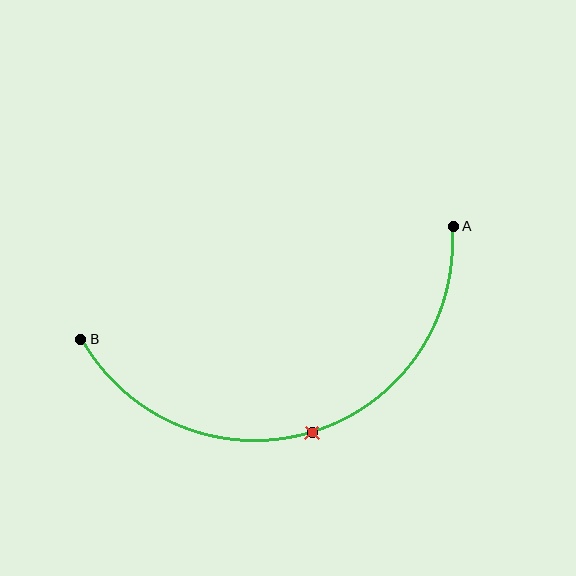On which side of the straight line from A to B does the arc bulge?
The arc bulges below the straight line connecting A and B.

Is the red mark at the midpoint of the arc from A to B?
Yes. The red mark lies on the arc at equal arc-length from both A and B — it is the arc midpoint.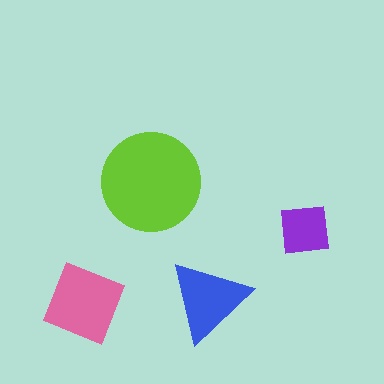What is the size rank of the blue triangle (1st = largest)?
3rd.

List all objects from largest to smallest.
The lime circle, the pink diamond, the blue triangle, the purple square.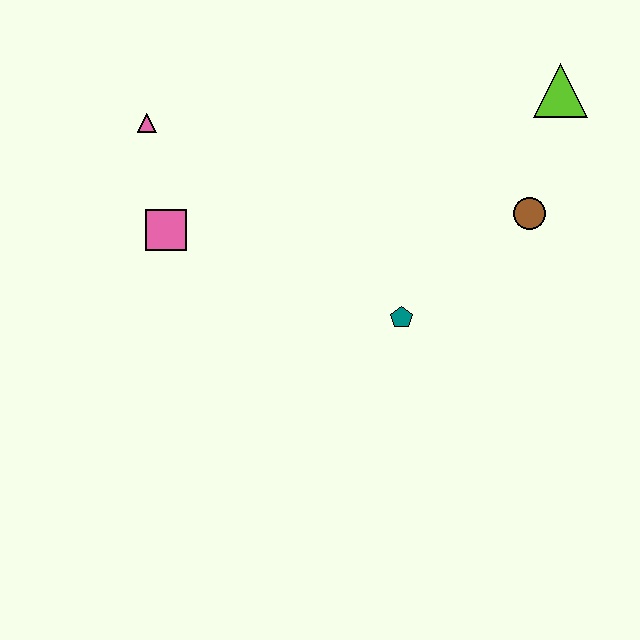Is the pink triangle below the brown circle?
No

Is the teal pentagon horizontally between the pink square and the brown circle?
Yes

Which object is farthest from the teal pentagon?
The pink triangle is farthest from the teal pentagon.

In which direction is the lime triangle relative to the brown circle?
The lime triangle is above the brown circle.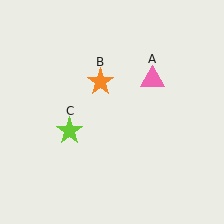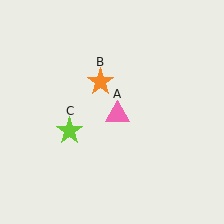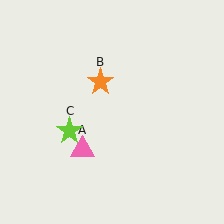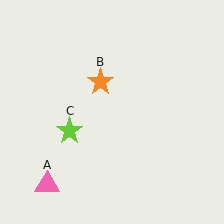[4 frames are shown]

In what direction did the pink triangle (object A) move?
The pink triangle (object A) moved down and to the left.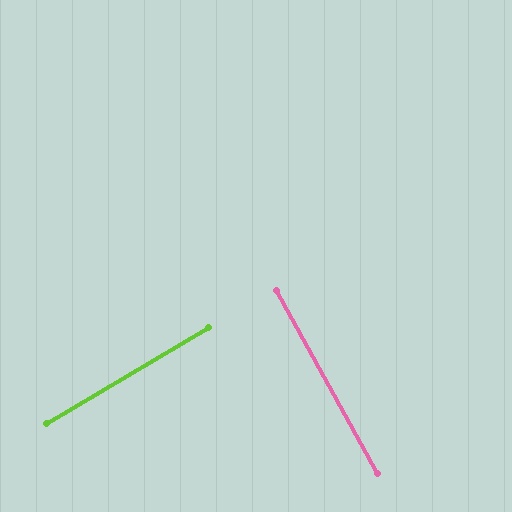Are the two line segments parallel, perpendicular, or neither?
Perpendicular — they meet at approximately 88°.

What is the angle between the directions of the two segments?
Approximately 88 degrees.